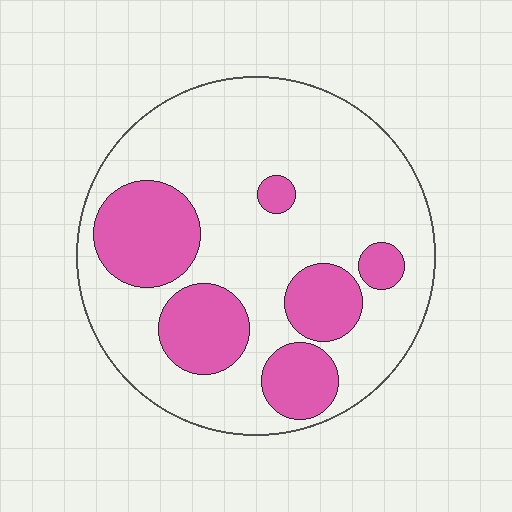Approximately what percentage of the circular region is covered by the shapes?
Approximately 30%.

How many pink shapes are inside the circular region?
6.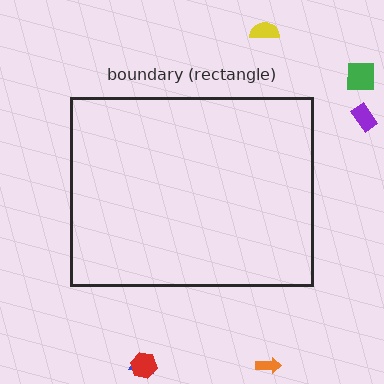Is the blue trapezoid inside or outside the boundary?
Outside.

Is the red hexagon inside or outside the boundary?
Outside.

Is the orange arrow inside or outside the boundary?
Outside.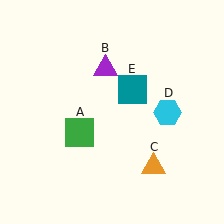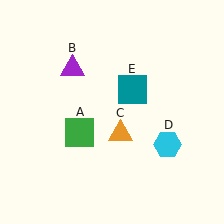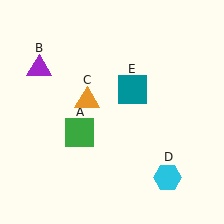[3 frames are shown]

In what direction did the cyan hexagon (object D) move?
The cyan hexagon (object D) moved down.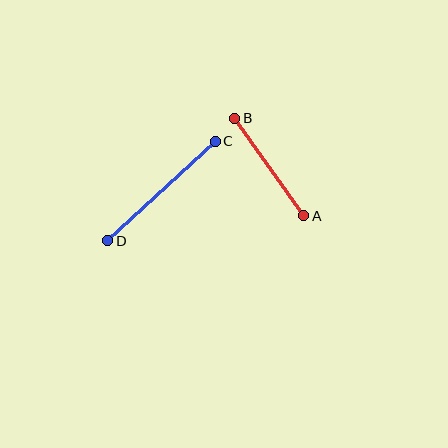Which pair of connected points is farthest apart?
Points C and D are farthest apart.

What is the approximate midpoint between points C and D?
The midpoint is at approximately (162, 191) pixels.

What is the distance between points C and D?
The distance is approximately 146 pixels.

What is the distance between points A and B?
The distance is approximately 119 pixels.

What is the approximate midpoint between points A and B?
The midpoint is at approximately (269, 167) pixels.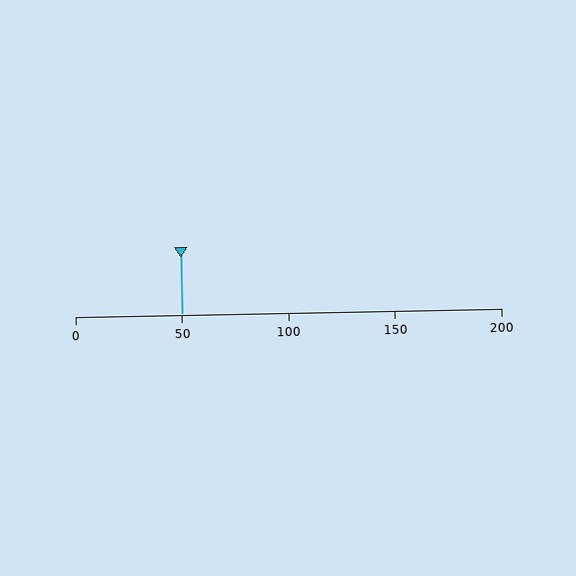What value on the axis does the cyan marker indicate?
The marker indicates approximately 50.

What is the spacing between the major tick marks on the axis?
The major ticks are spaced 50 apart.